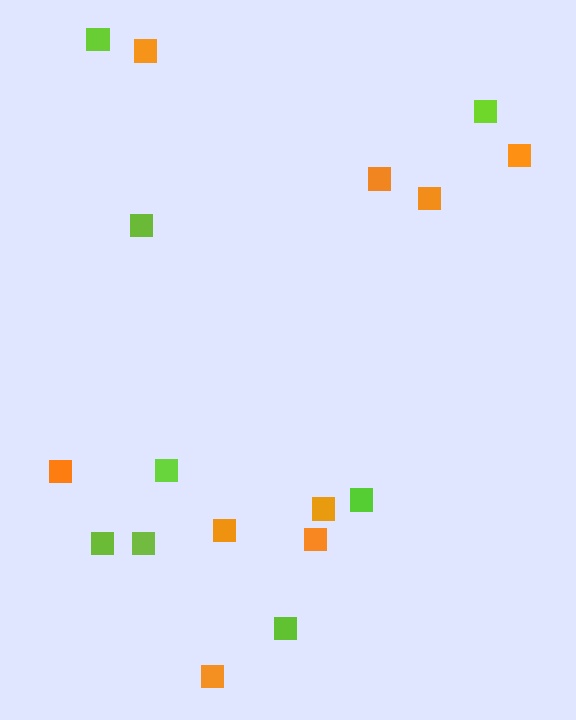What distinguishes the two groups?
There are 2 groups: one group of lime squares (8) and one group of orange squares (9).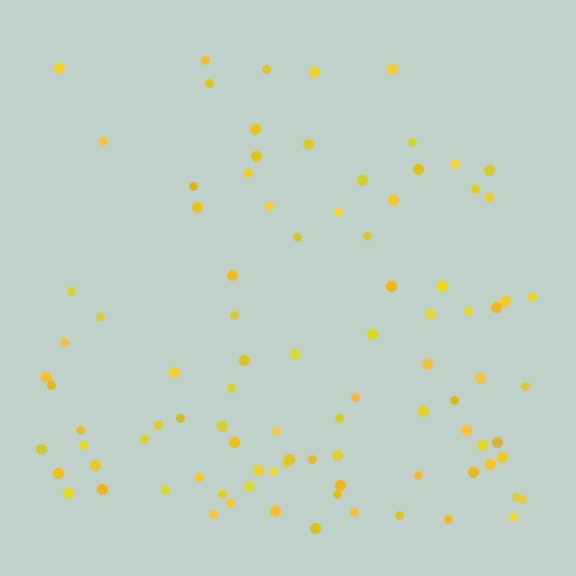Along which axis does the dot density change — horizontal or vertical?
Vertical.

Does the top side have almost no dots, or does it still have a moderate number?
Still a moderate number, just noticeably fewer than the bottom.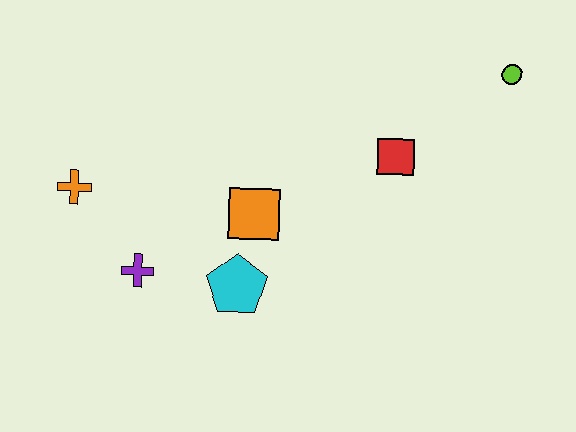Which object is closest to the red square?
The lime circle is closest to the red square.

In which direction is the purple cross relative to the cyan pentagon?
The purple cross is to the left of the cyan pentagon.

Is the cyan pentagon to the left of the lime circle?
Yes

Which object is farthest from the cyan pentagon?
The lime circle is farthest from the cyan pentagon.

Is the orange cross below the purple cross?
No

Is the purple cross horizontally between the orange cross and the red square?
Yes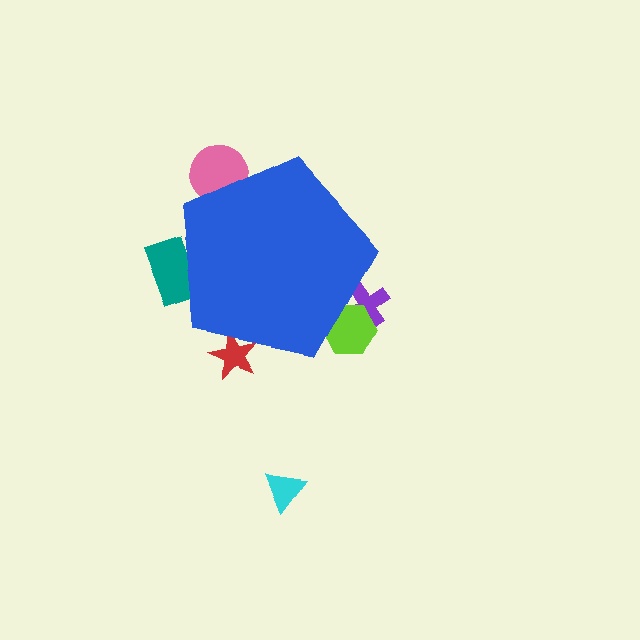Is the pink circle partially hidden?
Yes, the pink circle is partially hidden behind the blue pentagon.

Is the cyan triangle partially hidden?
No, the cyan triangle is fully visible.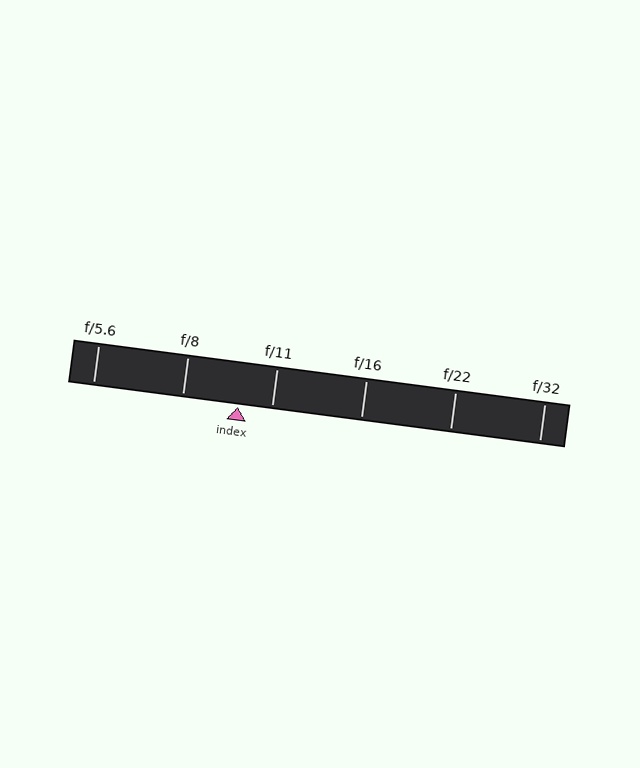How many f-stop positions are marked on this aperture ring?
There are 6 f-stop positions marked.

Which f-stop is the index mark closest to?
The index mark is closest to f/11.